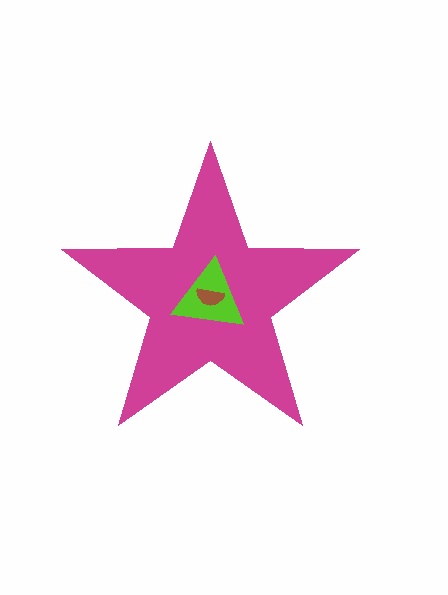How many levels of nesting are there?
3.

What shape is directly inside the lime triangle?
The brown semicircle.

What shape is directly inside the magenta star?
The lime triangle.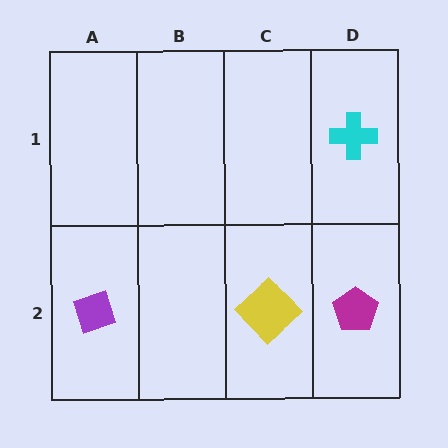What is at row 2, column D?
A magenta pentagon.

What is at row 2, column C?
A yellow diamond.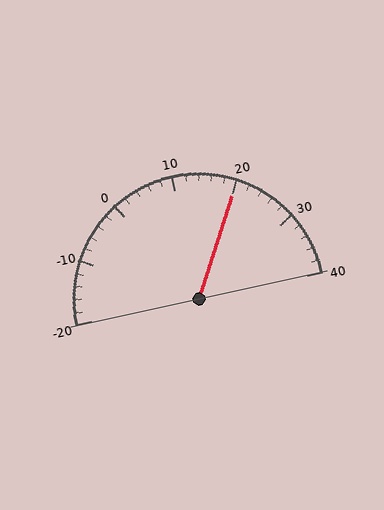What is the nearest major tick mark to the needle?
The nearest major tick mark is 20.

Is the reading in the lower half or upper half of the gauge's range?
The reading is in the upper half of the range (-20 to 40).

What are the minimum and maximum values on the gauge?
The gauge ranges from -20 to 40.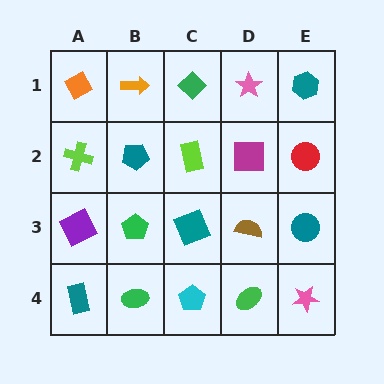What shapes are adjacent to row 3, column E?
A red circle (row 2, column E), a pink star (row 4, column E), a brown semicircle (row 3, column D).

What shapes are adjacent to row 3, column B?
A teal pentagon (row 2, column B), a green ellipse (row 4, column B), a purple square (row 3, column A), a teal square (row 3, column C).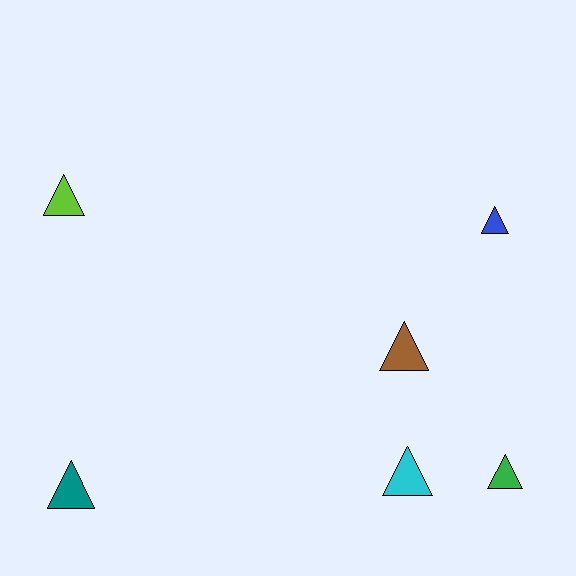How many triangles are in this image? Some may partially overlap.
There are 6 triangles.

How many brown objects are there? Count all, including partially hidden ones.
There is 1 brown object.